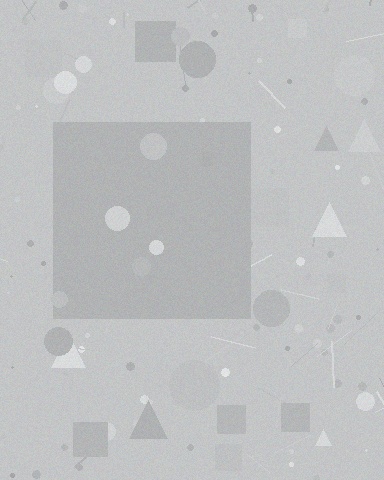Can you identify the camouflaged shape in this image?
The camouflaged shape is a square.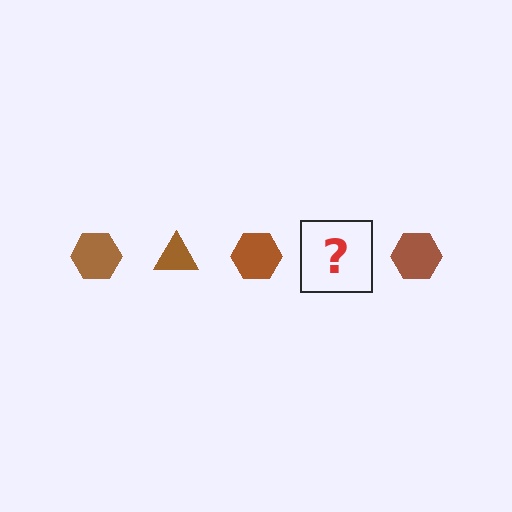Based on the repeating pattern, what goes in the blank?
The blank should be a brown triangle.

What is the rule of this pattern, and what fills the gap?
The rule is that the pattern cycles through hexagon, triangle shapes in brown. The gap should be filled with a brown triangle.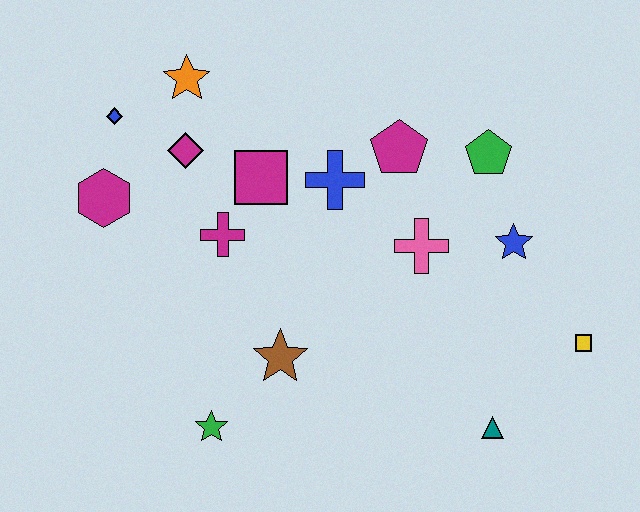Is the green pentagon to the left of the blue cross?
No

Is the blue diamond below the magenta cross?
No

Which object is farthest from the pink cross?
The blue diamond is farthest from the pink cross.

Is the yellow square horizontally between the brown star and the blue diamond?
No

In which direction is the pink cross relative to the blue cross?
The pink cross is to the right of the blue cross.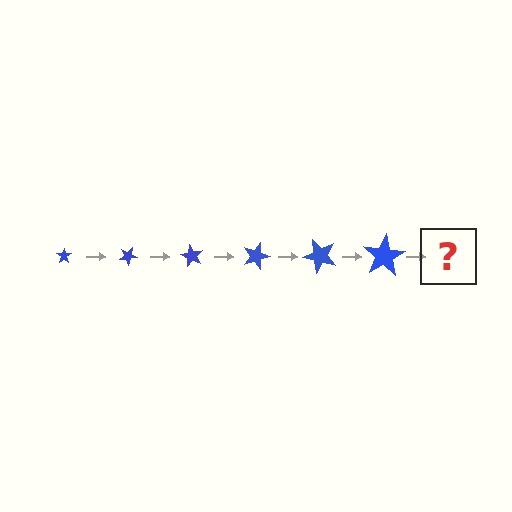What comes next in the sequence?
The next element should be a star, larger than the previous one and rotated 180 degrees from the start.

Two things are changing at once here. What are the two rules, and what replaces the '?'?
The two rules are that the star grows larger each step and it rotates 30 degrees each step. The '?' should be a star, larger than the previous one and rotated 180 degrees from the start.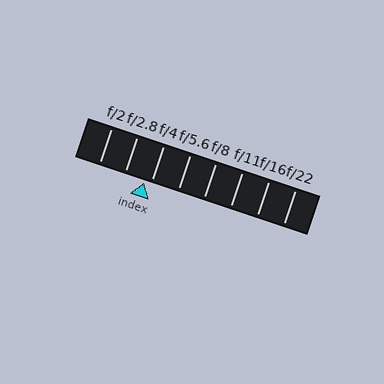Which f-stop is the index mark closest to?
The index mark is closest to f/4.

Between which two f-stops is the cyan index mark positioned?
The index mark is between f/2.8 and f/4.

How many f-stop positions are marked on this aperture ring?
There are 8 f-stop positions marked.